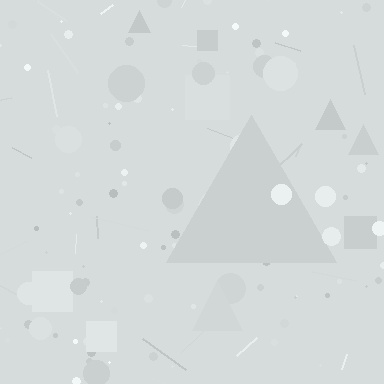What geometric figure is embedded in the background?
A triangle is embedded in the background.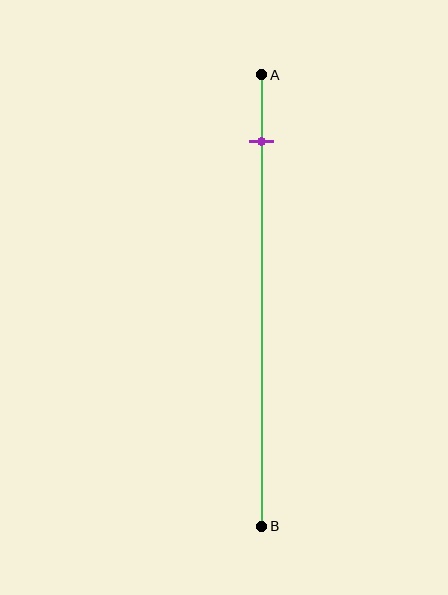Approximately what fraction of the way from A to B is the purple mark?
The purple mark is approximately 15% of the way from A to B.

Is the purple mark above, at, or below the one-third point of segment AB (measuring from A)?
The purple mark is above the one-third point of segment AB.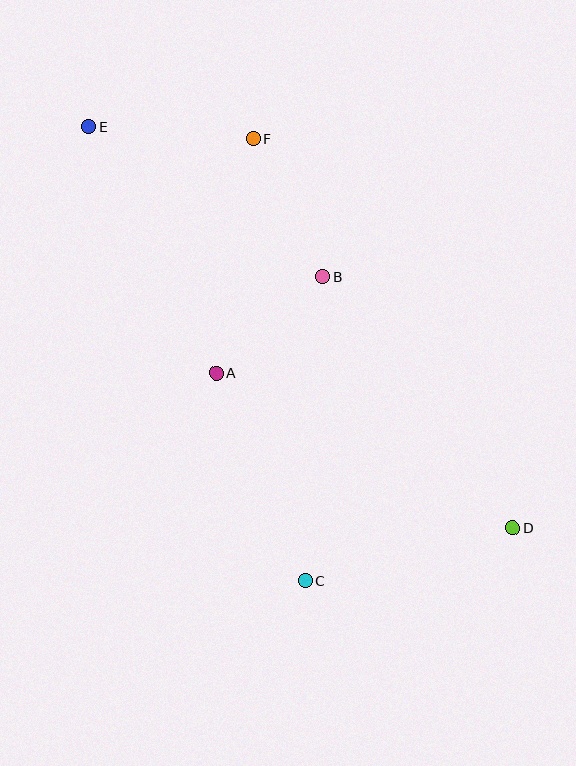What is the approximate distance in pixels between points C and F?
The distance between C and F is approximately 445 pixels.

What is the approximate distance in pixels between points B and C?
The distance between B and C is approximately 305 pixels.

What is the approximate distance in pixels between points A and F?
The distance between A and F is approximately 237 pixels.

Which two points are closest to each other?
Points A and B are closest to each other.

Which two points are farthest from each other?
Points D and E are farthest from each other.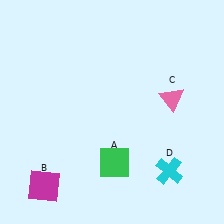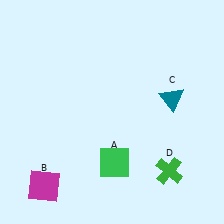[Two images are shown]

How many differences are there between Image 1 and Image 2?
There are 2 differences between the two images.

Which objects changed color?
C changed from pink to teal. D changed from cyan to green.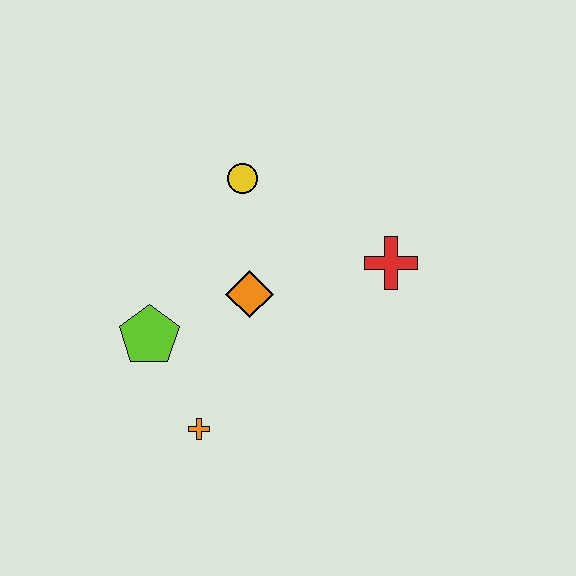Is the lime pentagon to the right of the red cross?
No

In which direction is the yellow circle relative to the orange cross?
The yellow circle is above the orange cross.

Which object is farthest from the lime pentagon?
The red cross is farthest from the lime pentagon.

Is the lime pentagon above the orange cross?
Yes